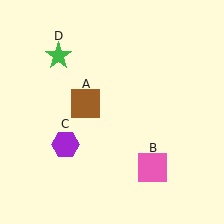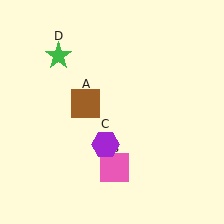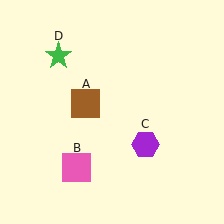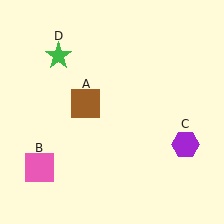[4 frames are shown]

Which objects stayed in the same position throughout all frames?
Brown square (object A) and green star (object D) remained stationary.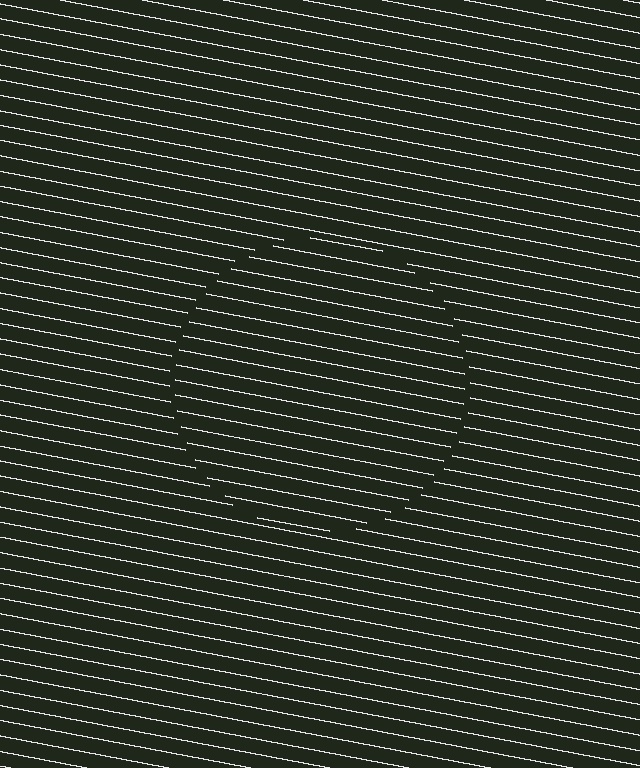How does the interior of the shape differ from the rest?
The interior of the shape contains the same grating, shifted by half a period — the contour is defined by the phase discontinuity where line-ends from the inner and outer gratings abut.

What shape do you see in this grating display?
An illusory circle. The interior of the shape contains the same grating, shifted by half a period — the contour is defined by the phase discontinuity where line-ends from the inner and outer gratings abut.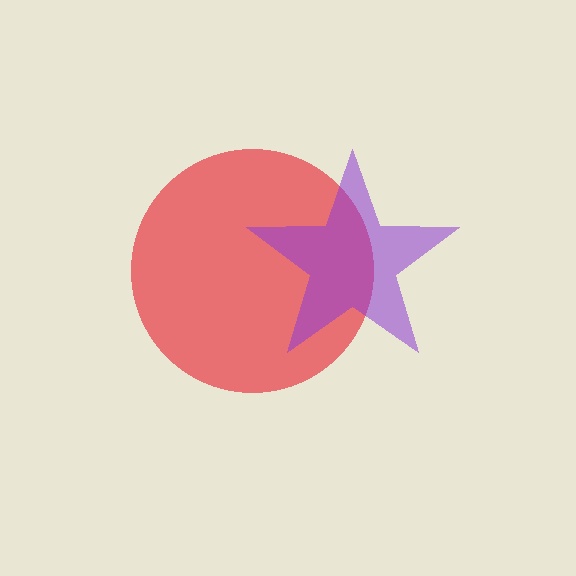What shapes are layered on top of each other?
The layered shapes are: a red circle, a purple star.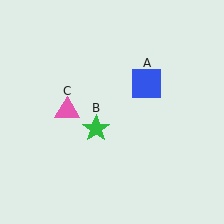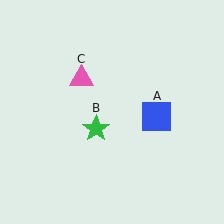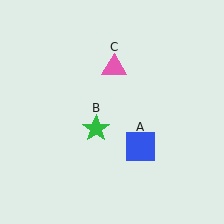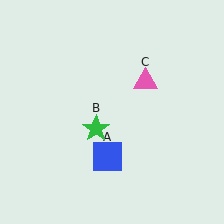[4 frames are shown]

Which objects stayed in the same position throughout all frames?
Green star (object B) remained stationary.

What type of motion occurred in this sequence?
The blue square (object A), pink triangle (object C) rotated clockwise around the center of the scene.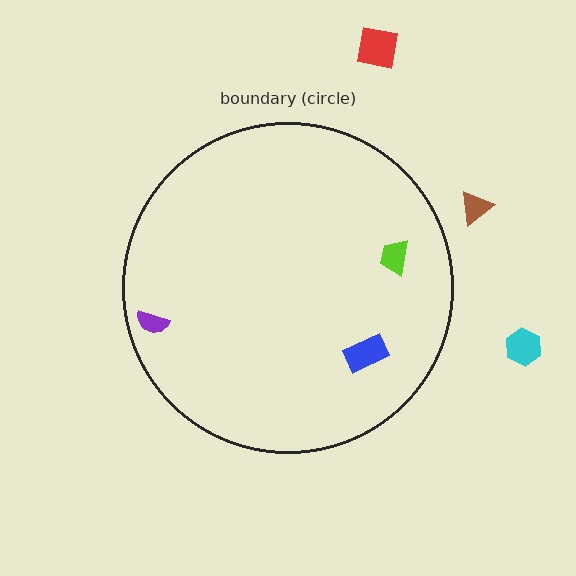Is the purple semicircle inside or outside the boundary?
Inside.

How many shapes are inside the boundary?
3 inside, 3 outside.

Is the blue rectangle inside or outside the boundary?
Inside.